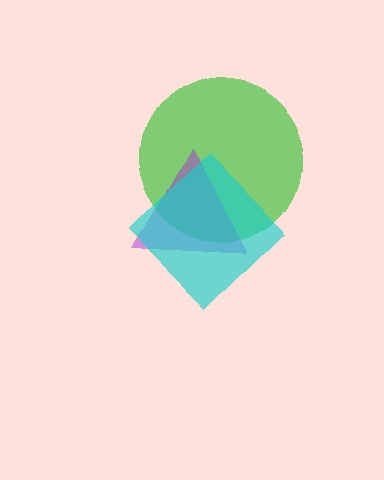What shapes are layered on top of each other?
The layered shapes are: a green circle, a purple triangle, a cyan diamond.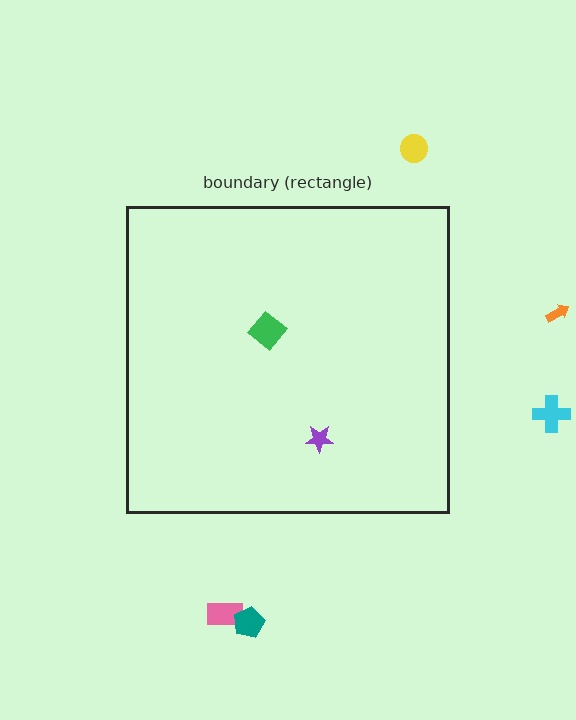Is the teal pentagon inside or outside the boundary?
Outside.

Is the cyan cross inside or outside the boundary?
Outside.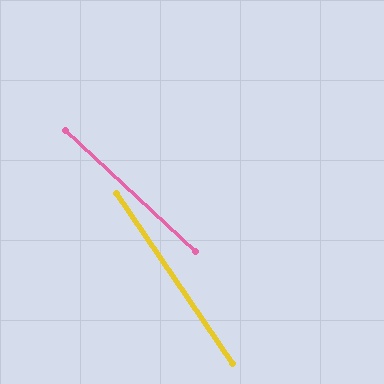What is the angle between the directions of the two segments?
Approximately 13 degrees.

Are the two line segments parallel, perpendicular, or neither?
Neither parallel nor perpendicular — they differ by about 13°.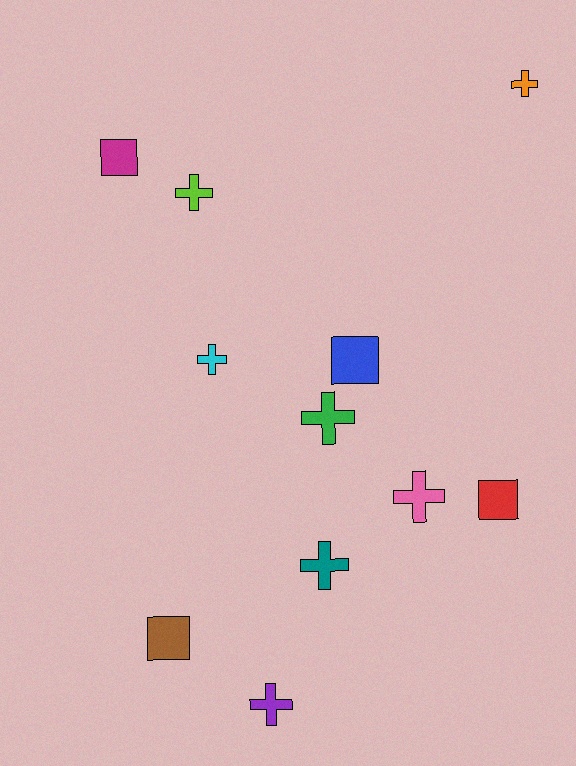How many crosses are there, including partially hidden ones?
There are 7 crosses.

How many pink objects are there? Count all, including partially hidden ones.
There is 1 pink object.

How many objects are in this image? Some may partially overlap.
There are 11 objects.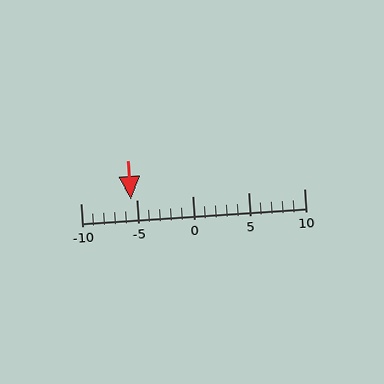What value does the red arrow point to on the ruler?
The red arrow points to approximately -6.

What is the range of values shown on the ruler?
The ruler shows values from -10 to 10.